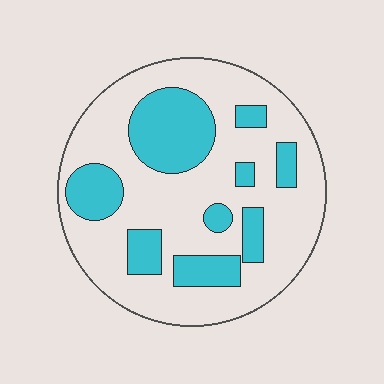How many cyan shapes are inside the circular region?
9.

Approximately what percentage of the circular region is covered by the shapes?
Approximately 30%.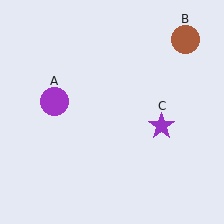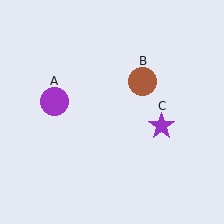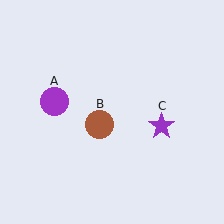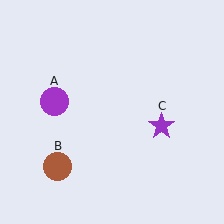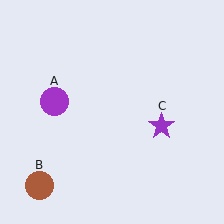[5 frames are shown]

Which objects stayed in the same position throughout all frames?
Purple circle (object A) and purple star (object C) remained stationary.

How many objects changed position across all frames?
1 object changed position: brown circle (object B).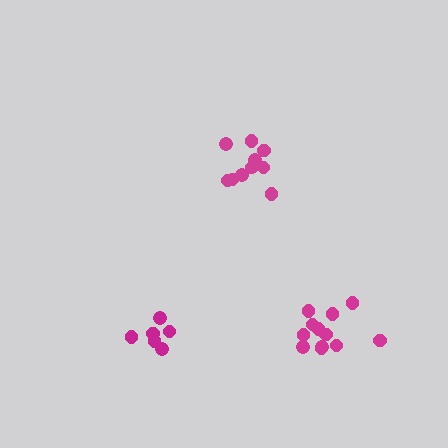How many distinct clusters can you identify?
There are 3 distinct clusters.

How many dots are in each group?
Group 1: 11 dots, Group 2: 6 dots, Group 3: 12 dots (29 total).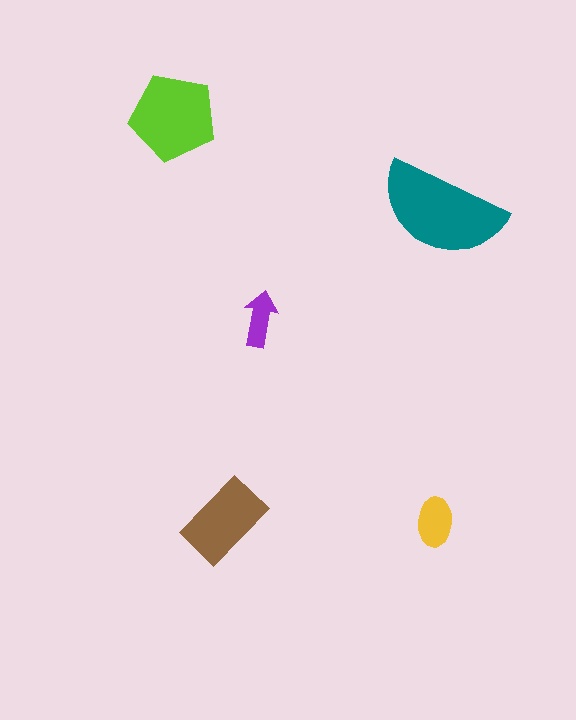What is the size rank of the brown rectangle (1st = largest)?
3rd.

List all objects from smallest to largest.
The purple arrow, the yellow ellipse, the brown rectangle, the lime pentagon, the teal semicircle.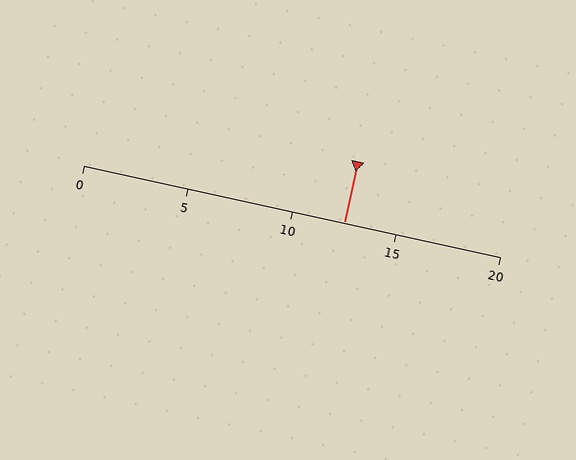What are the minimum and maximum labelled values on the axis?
The axis runs from 0 to 20.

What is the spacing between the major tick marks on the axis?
The major ticks are spaced 5 apart.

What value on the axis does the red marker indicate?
The marker indicates approximately 12.5.